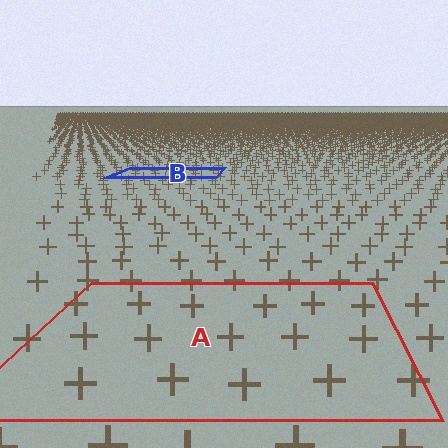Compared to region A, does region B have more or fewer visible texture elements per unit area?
Region B has more texture elements per unit area — they are packed more densely because it is farther away.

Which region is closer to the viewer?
Region A is closer. The texture elements there are larger and more spread out.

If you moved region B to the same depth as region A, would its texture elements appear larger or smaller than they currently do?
They would appear larger. At a closer depth, the same texture elements are projected at a bigger on-screen size.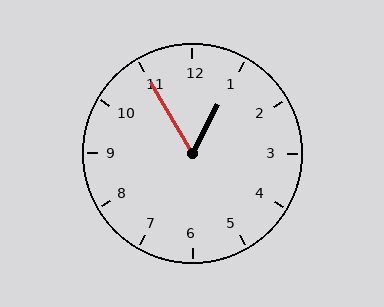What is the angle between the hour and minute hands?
Approximately 58 degrees.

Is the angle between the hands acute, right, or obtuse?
It is acute.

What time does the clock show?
12:55.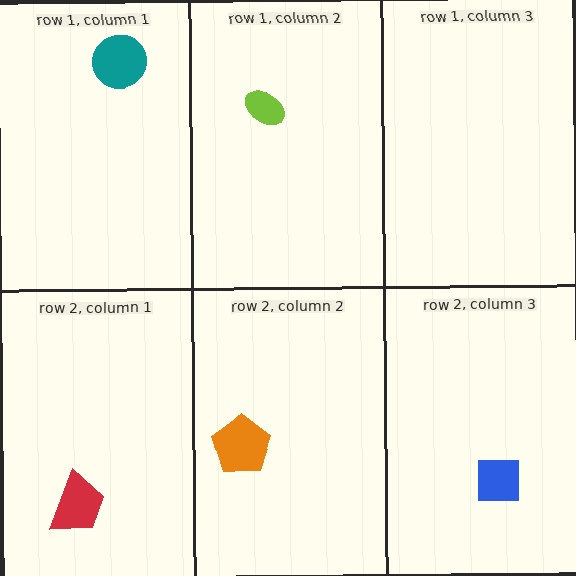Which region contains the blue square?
The row 2, column 3 region.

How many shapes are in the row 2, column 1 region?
1.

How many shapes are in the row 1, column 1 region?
1.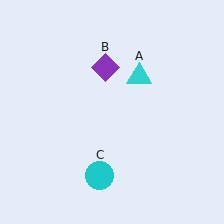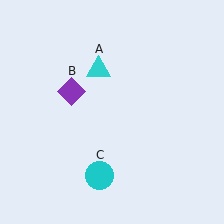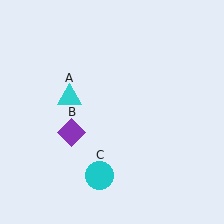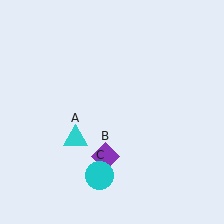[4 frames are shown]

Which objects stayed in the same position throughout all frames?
Cyan circle (object C) remained stationary.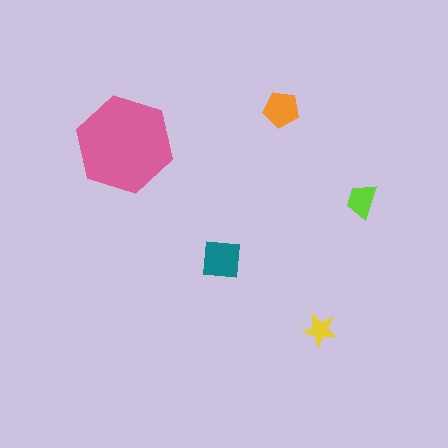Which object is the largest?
The pink hexagon.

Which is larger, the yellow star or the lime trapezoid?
The lime trapezoid.